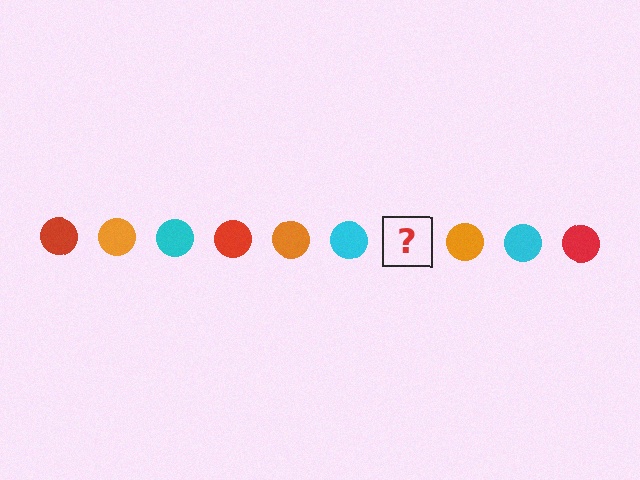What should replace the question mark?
The question mark should be replaced with a red circle.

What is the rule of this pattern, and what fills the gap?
The rule is that the pattern cycles through red, orange, cyan circles. The gap should be filled with a red circle.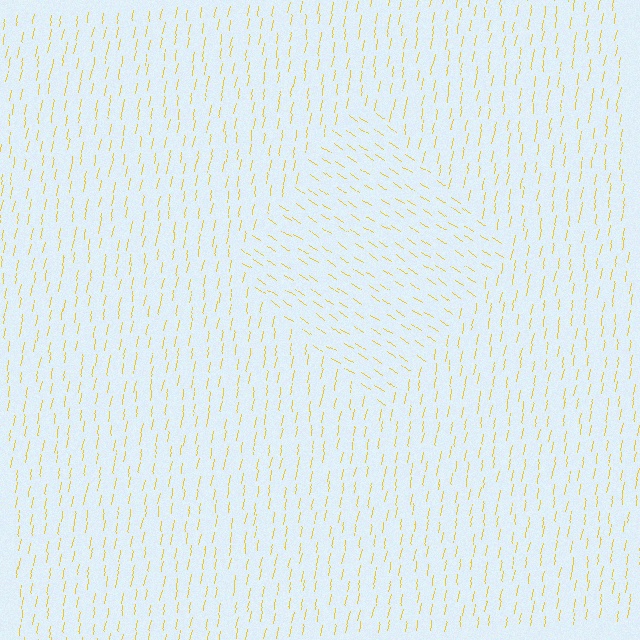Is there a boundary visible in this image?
Yes, there is a texture boundary formed by a change in line orientation.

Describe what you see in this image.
The image is filled with small yellow line segments. A diamond region in the image has lines oriented differently from the surrounding lines, creating a visible texture boundary.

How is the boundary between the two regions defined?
The boundary is defined purely by a change in line orientation (approximately 66 degrees difference). All lines are the same color and thickness.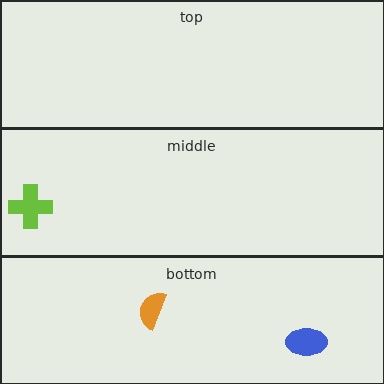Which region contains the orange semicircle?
The bottom region.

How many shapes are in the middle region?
1.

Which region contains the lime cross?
The middle region.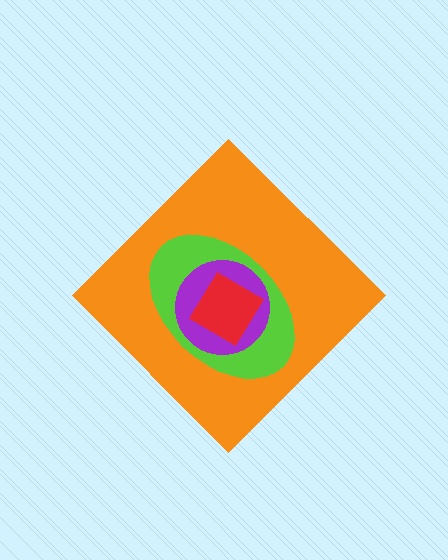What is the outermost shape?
The orange diamond.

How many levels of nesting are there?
4.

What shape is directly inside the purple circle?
The red diamond.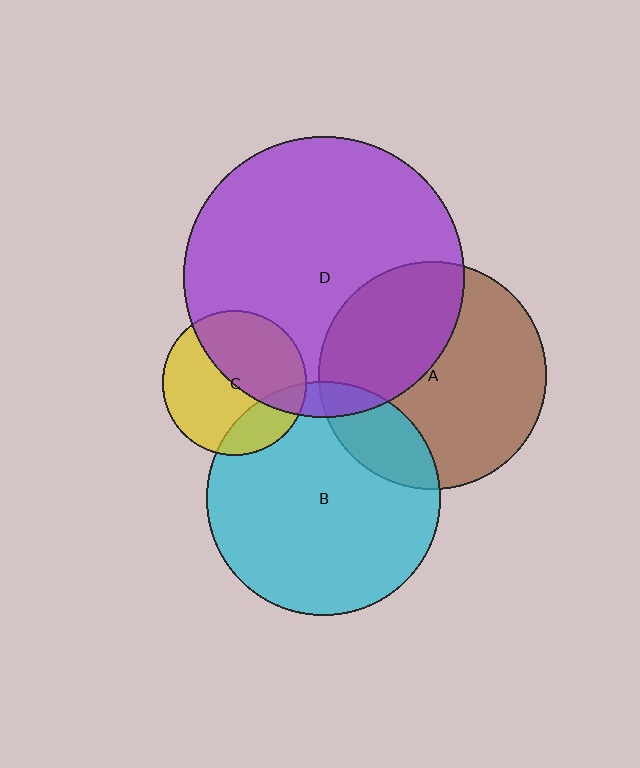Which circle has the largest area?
Circle D (purple).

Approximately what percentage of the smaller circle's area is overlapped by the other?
Approximately 5%.